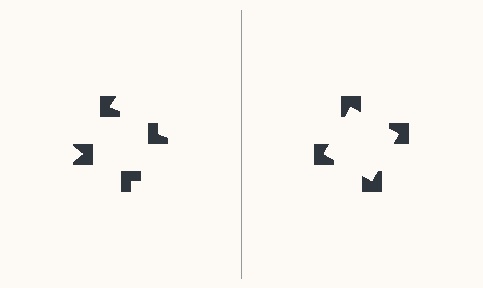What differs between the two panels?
The notched squares are positioned identically on both sides; only the wedge orientations differ. On the right they align to a square; on the left they are misaligned.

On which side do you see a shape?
An illusory square appears on the right side. On the left side the wedge cuts are rotated, so no coherent shape forms.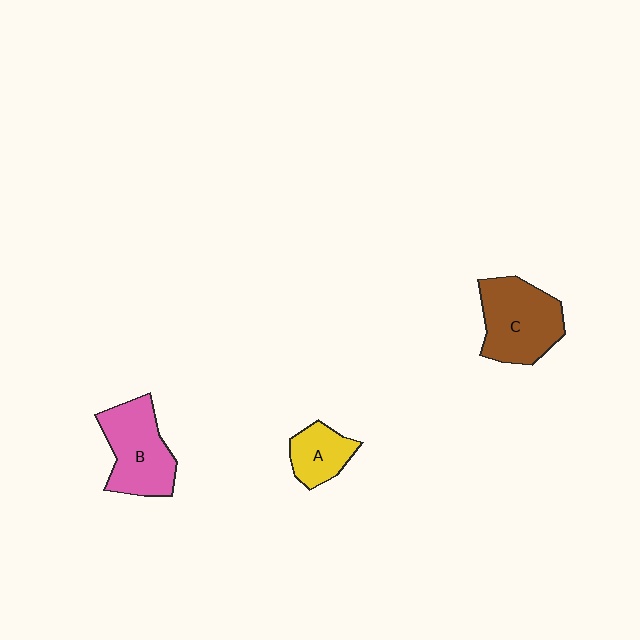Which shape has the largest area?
Shape C (brown).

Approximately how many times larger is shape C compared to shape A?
Approximately 1.9 times.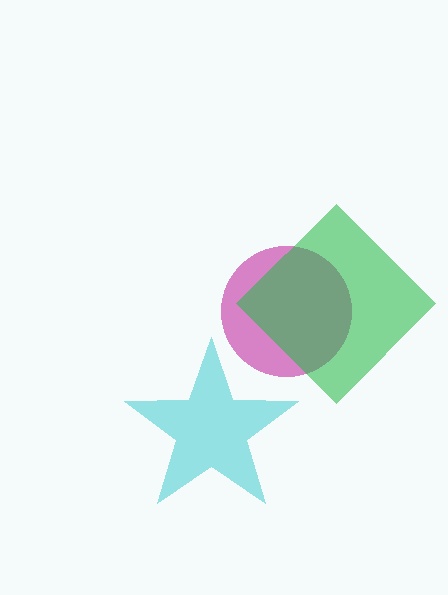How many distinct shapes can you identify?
There are 3 distinct shapes: a cyan star, a magenta circle, a green diamond.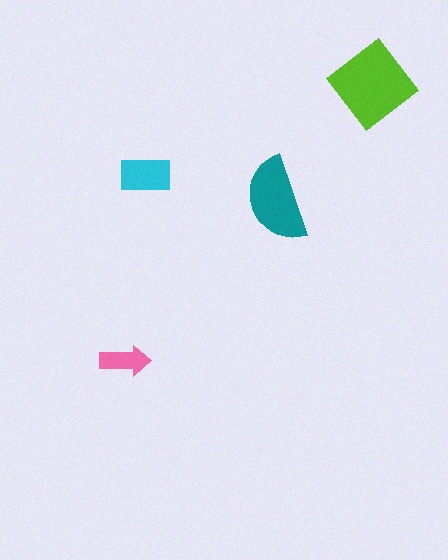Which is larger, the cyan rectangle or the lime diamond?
The lime diamond.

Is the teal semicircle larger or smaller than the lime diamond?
Smaller.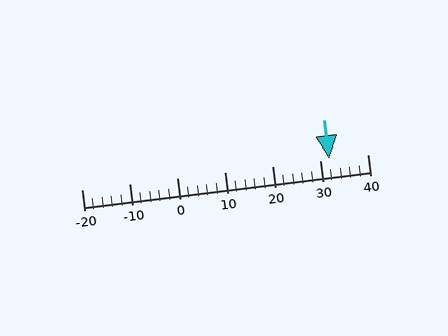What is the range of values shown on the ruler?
The ruler shows values from -20 to 40.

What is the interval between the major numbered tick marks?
The major tick marks are spaced 10 units apart.